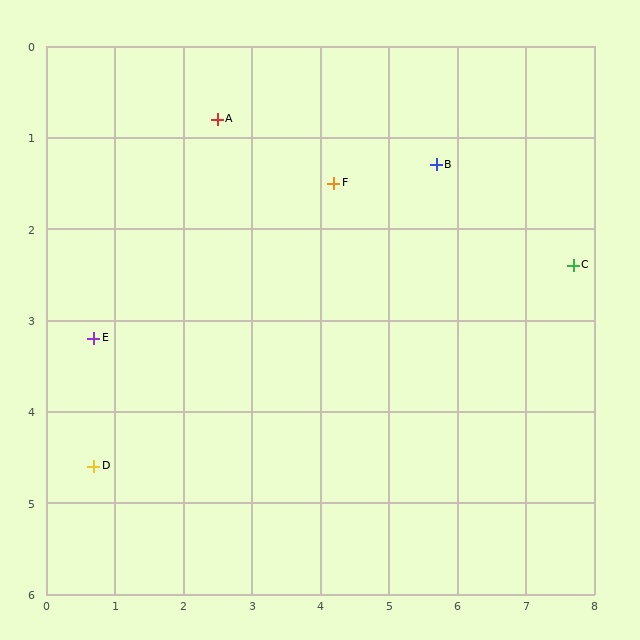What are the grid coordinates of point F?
Point F is at approximately (4.2, 1.5).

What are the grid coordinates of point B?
Point B is at approximately (5.7, 1.3).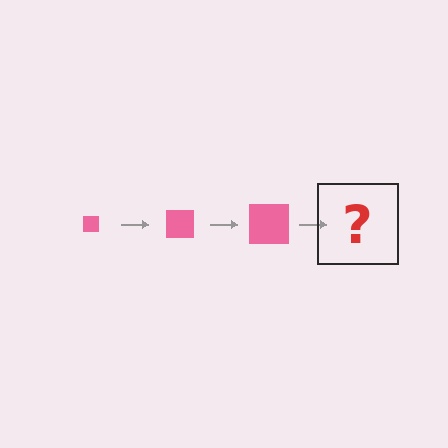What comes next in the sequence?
The next element should be a pink square, larger than the previous one.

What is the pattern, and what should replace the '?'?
The pattern is that the square gets progressively larger each step. The '?' should be a pink square, larger than the previous one.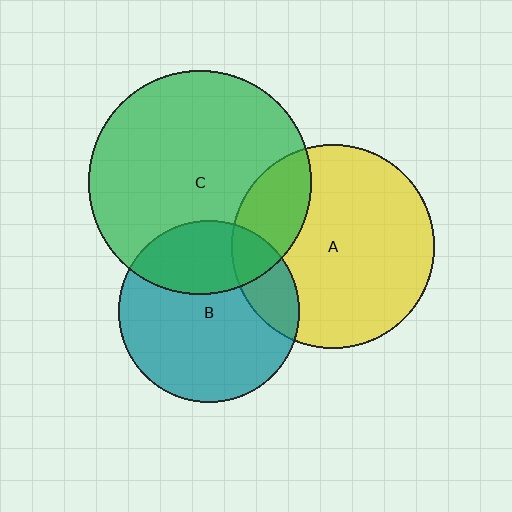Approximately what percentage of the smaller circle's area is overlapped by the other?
Approximately 20%.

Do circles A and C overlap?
Yes.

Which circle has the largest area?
Circle C (green).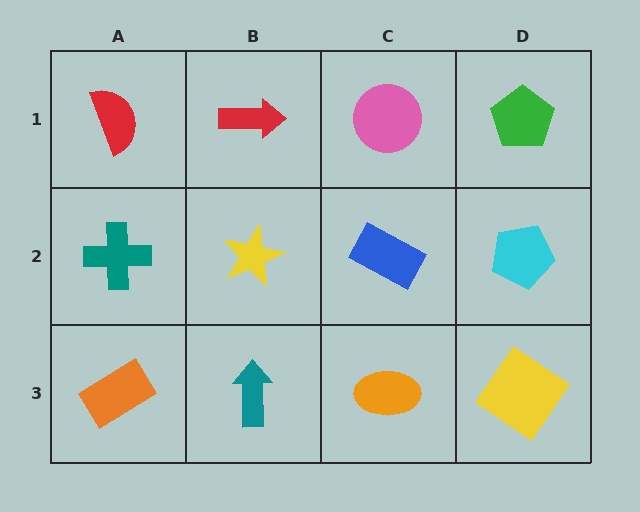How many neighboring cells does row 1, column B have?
3.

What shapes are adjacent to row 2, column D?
A green pentagon (row 1, column D), a yellow diamond (row 3, column D), a blue rectangle (row 2, column C).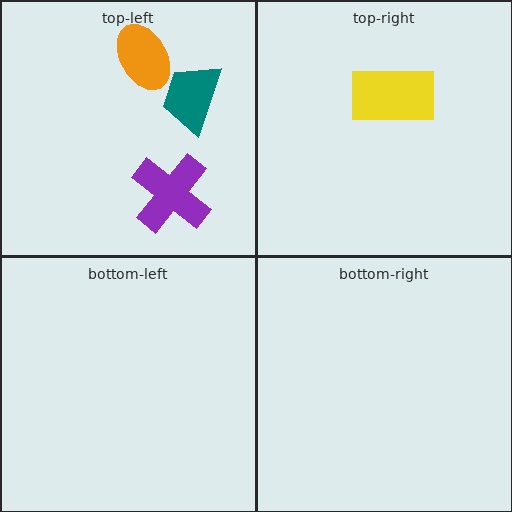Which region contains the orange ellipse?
The top-left region.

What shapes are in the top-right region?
The yellow rectangle.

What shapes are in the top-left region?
The teal trapezoid, the orange ellipse, the purple cross.